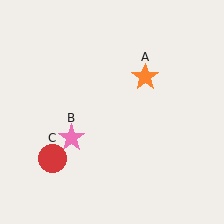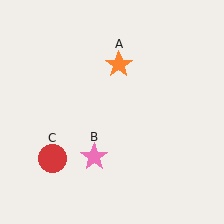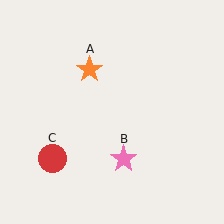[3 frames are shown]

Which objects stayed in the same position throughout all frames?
Red circle (object C) remained stationary.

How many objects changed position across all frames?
2 objects changed position: orange star (object A), pink star (object B).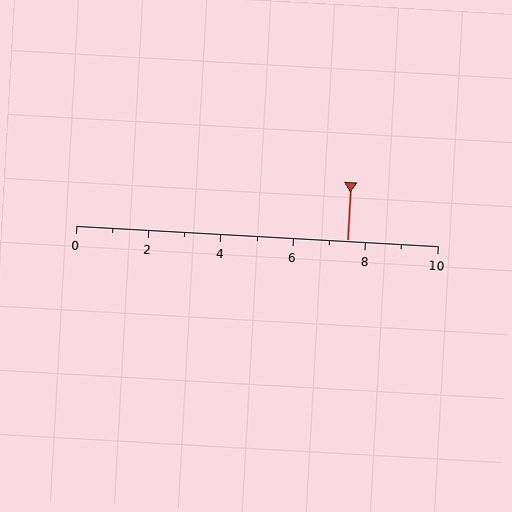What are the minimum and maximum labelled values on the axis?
The axis runs from 0 to 10.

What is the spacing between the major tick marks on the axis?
The major ticks are spaced 2 apart.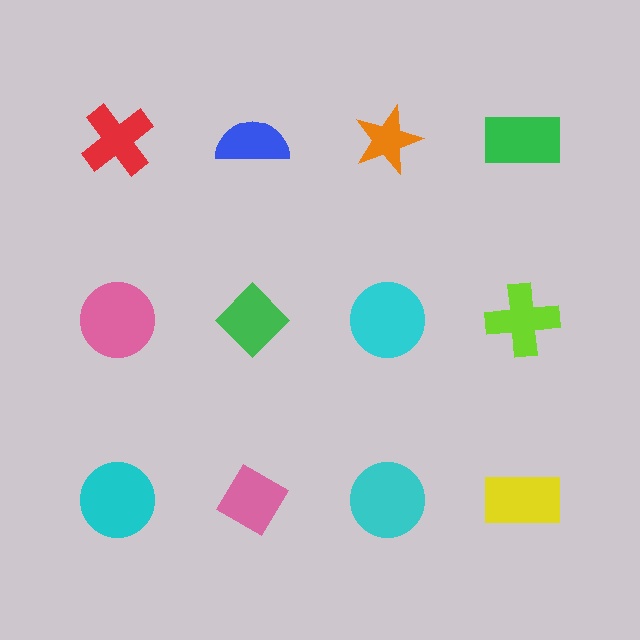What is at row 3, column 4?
A yellow rectangle.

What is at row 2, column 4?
A lime cross.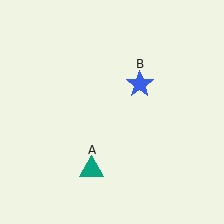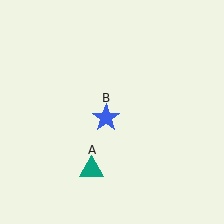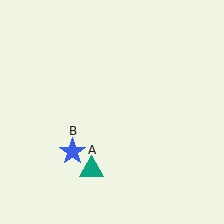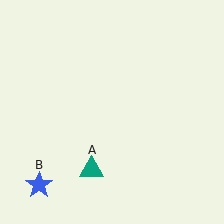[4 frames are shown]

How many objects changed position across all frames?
1 object changed position: blue star (object B).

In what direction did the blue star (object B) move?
The blue star (object B) moved down and to the left.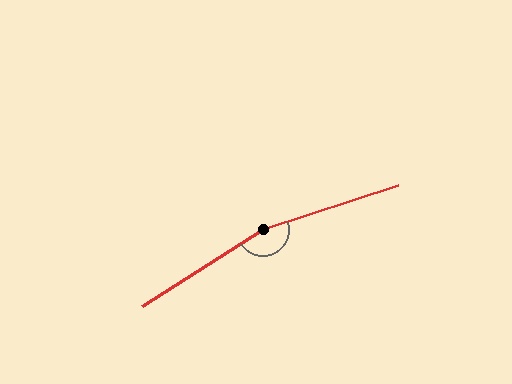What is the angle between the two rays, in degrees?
Approximately 166 degrees.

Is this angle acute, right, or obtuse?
It is obtuse.